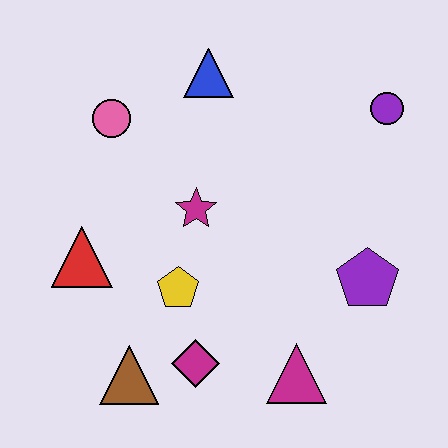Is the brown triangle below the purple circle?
Yes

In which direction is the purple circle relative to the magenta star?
The purple circle is to the right of the magenta star.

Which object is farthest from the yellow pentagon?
The purple circle is farthest from the yellow pentagon.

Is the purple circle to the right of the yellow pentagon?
Yes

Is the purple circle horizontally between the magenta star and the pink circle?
No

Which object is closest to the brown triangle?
The magenta diamond is closest to the brown triangle.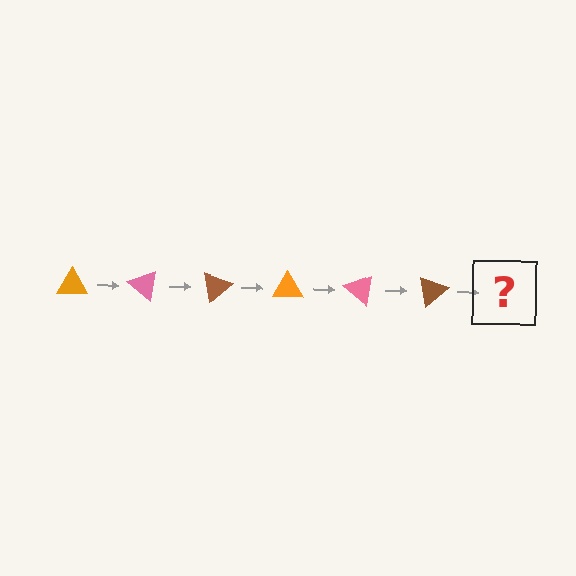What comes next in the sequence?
The next element should be an orange triangle, rotated 240 degrees from the start.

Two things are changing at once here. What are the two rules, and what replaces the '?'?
The two rules are that it rotates 40 degrees each step and the color cycles through orange, pink, and brown. The '?' should be an orange triangle, rotated 240 degrees from the start.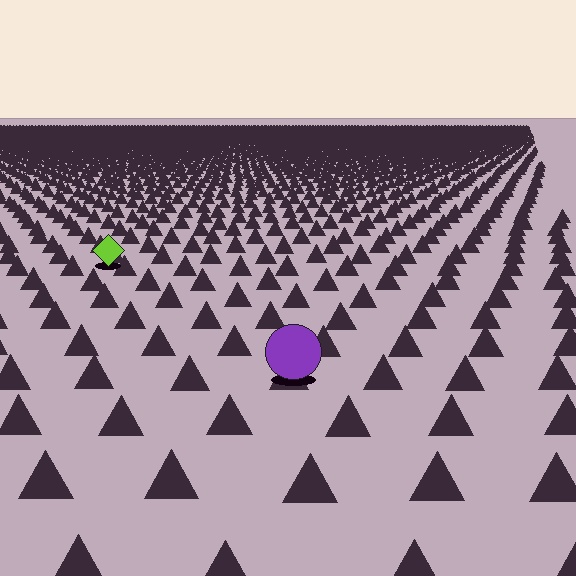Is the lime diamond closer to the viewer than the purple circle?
No. The purple circle is closer — you can tell from the texture gradient: the ground texture is coarser near it.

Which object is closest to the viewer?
The purple circle is closest. The texture marks near it are larger and more spread out.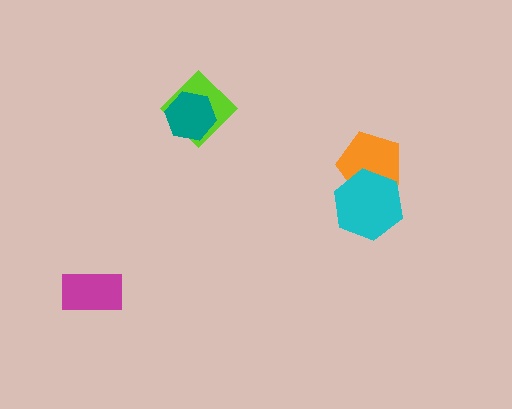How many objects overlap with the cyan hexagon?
1 object overlaps with the cyan hexagon.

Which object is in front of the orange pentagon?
The cyan hexagon is in front of the orange pentagon.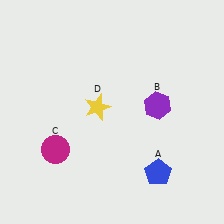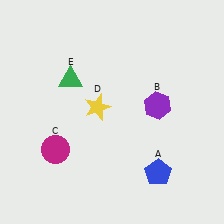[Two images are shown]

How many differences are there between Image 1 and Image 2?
There is 1 difference between the two images.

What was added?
A green triangle (E) was added in Image 2.